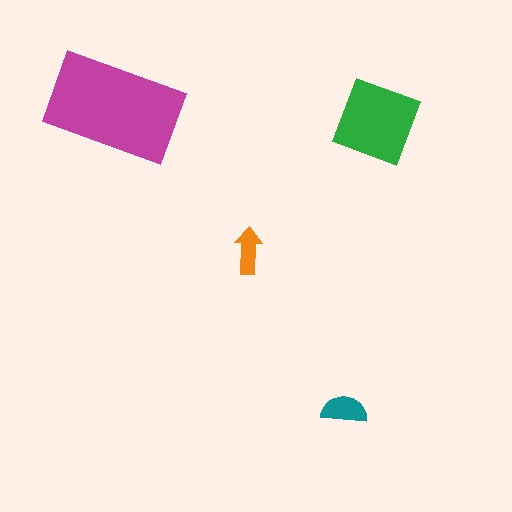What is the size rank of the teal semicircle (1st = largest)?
3rd.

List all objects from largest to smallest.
The magenta rectangle, the green square, the teal semicircle, the orange arrow.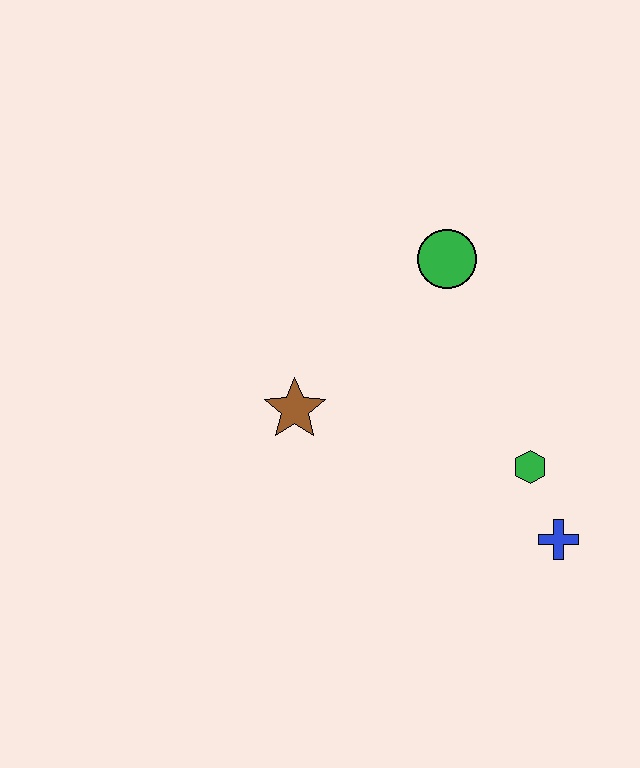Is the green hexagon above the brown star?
No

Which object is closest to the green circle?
The brown star is closest to the green circle.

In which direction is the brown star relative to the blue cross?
The brown star is to the left of the blue cross.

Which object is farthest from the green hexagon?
The brown star is farthest from the green hexagon.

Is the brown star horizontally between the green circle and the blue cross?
No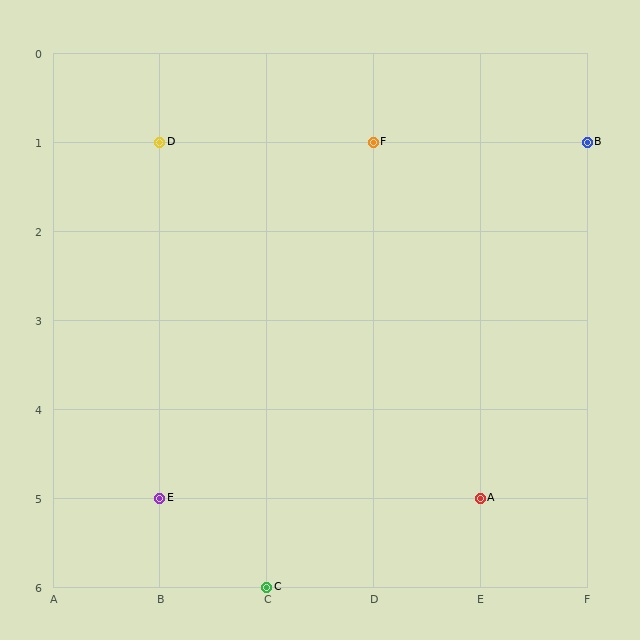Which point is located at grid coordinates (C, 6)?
Point C is at (C, 6).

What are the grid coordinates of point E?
Point E is at grid coordinates (B, 5).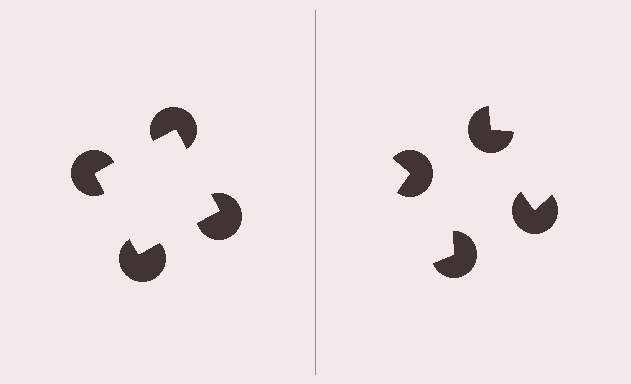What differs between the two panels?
The pac-man discs are positioned identically on both sides; only the wedge orientations differ. On the left they align to a square; on the right they are misaligned.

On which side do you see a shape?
An illusory square appears on the left side. On the right side the wedge cuts are rotated, so no coherent shape forms.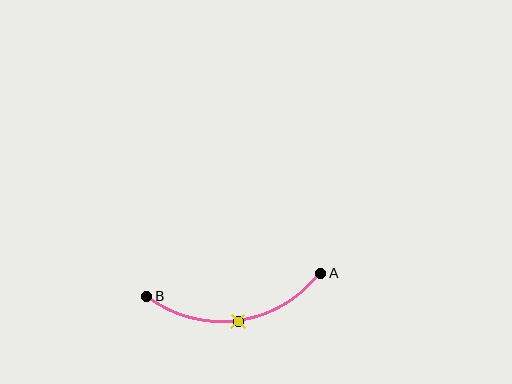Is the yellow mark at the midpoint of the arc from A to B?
Yes. The yellow mark lies on the arc at equal arc-length from both A and B — it is the arc midpoint.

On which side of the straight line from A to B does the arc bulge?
The arc bulges below the straight line connecting A and B.